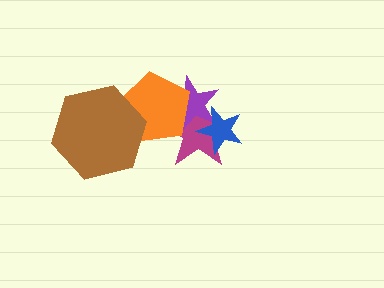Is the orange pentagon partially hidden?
Yes, it is partially covered by another shape.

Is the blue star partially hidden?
No, no other shape covers it.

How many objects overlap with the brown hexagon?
1 object overlaps with the brown hexagon.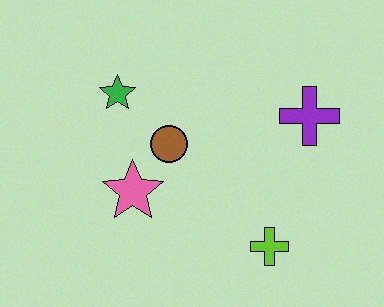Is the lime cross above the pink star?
No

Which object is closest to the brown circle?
The pink star is closest to the brown circle.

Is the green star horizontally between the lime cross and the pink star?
No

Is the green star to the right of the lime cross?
No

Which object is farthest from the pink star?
The purple cross is farthest from the pink star.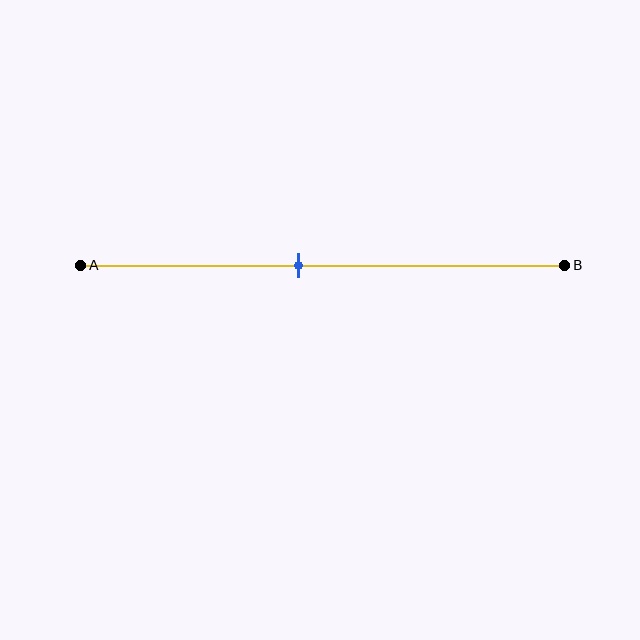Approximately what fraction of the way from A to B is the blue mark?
The blue mark is approximately 45% of the way from A to B.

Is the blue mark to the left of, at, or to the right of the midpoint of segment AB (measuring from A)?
The blue mark is to the left of the midpoint of segment AB.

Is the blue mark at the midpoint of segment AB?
No, the mark is at about 45% from A, not at the 50% midpoint.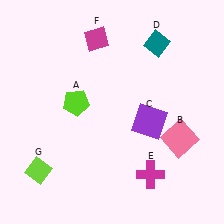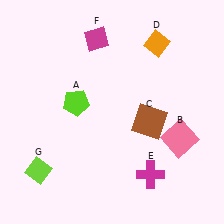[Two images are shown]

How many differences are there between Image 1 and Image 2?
There are 2 differences between the two images.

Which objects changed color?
C changed from purple to brown. D changed from teal to orange.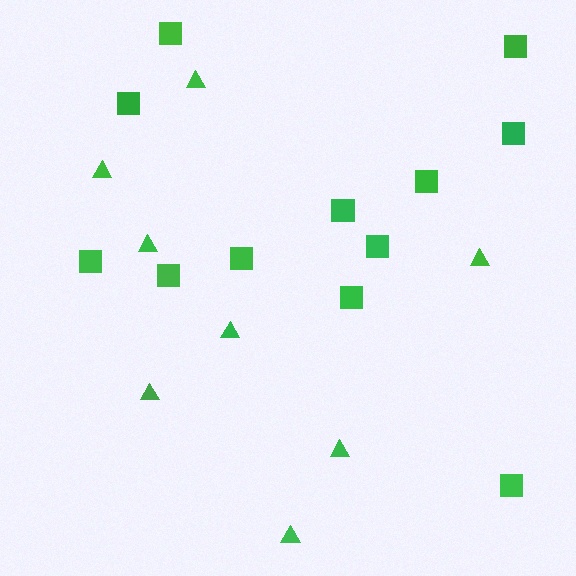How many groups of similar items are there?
There are 2 groups: one group of squares (12) and one group of triangles (8).